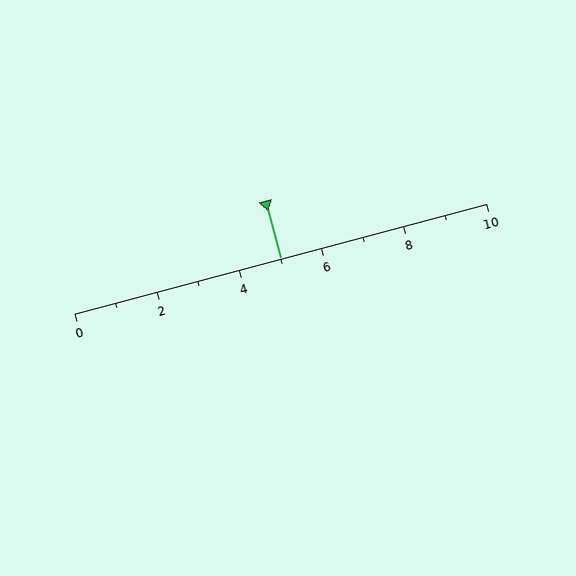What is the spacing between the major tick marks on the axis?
The major ticks are spaced 2 apart.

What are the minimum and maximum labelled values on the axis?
The axis runs from 0 to 10.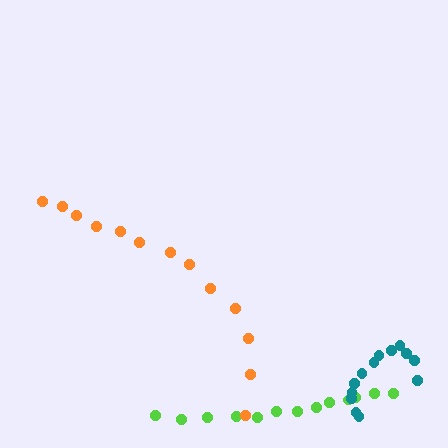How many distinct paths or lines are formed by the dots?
There are 3 distinct paths.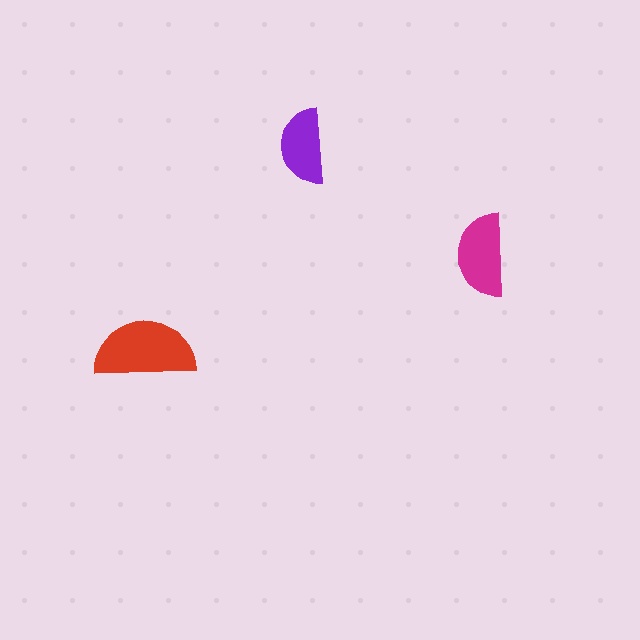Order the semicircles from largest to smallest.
the red one, the magenta one, the purple one.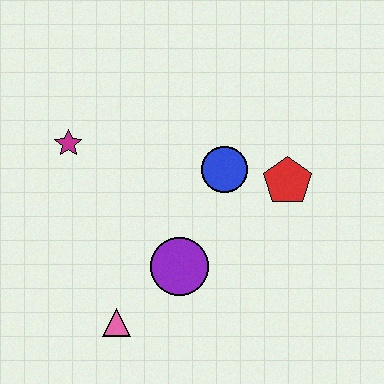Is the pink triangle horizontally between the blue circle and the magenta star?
Yes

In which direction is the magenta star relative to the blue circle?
The magenta star is to the left of the blue circle.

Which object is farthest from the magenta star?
The red pentagon is farthest from the magenta star.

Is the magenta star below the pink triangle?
No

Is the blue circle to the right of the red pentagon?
No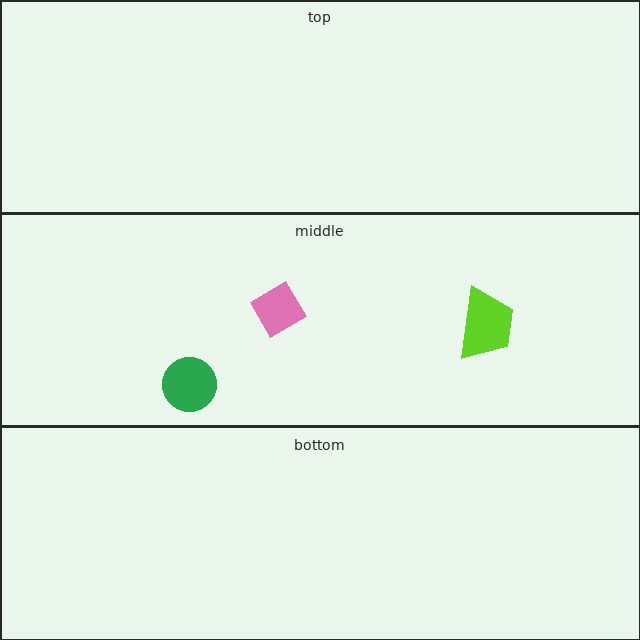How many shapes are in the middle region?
3.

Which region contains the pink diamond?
The middle region.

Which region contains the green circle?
The middle region.